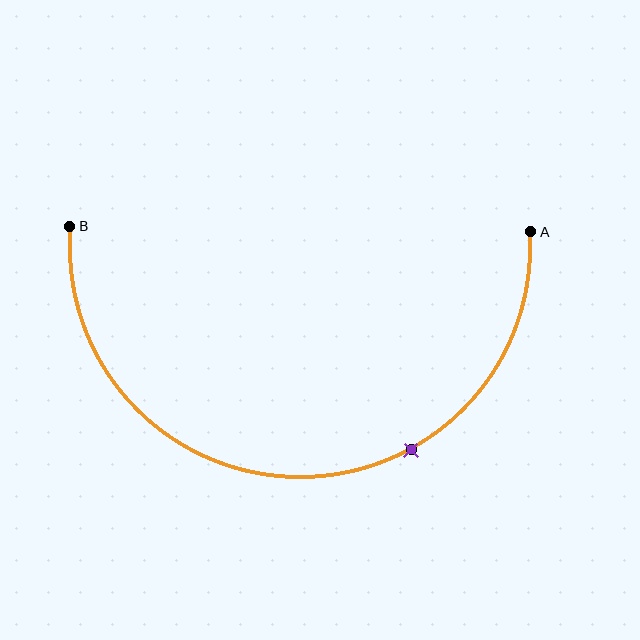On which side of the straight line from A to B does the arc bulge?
The arc bulges below the straight line connecting A and B.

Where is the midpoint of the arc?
The arc midpoint is the point on the curve farthest from the straight line joining A and B. It sits below that line.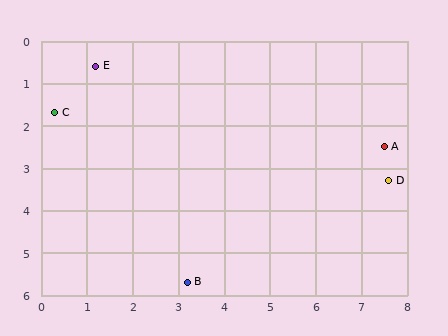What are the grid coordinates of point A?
Point A is at approximately (7.5, 2.5).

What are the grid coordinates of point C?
Point C is at approximately (0.3, 1.7).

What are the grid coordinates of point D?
Point D is at approximately (7.6, 3.3).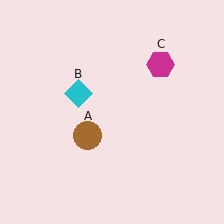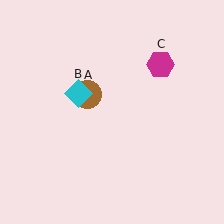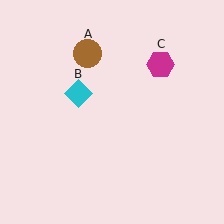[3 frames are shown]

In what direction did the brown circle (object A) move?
The brown circle (object A) moved up.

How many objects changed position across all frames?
1 object changed position: brown circle (object A).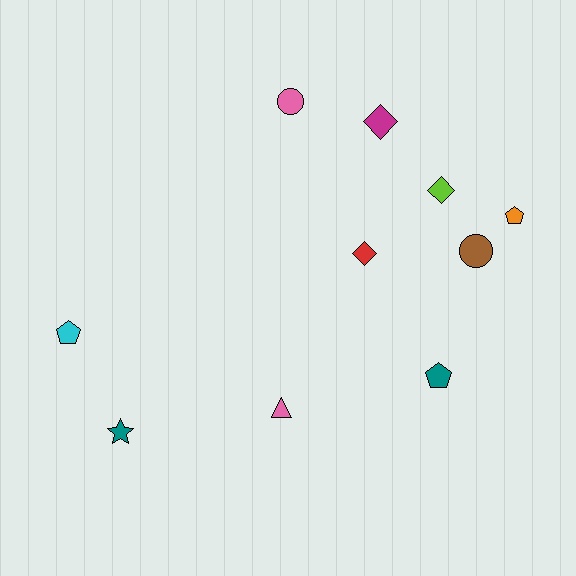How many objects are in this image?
There are 10 objects.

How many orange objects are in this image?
There is 1 orange object.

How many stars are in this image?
There is 1 star.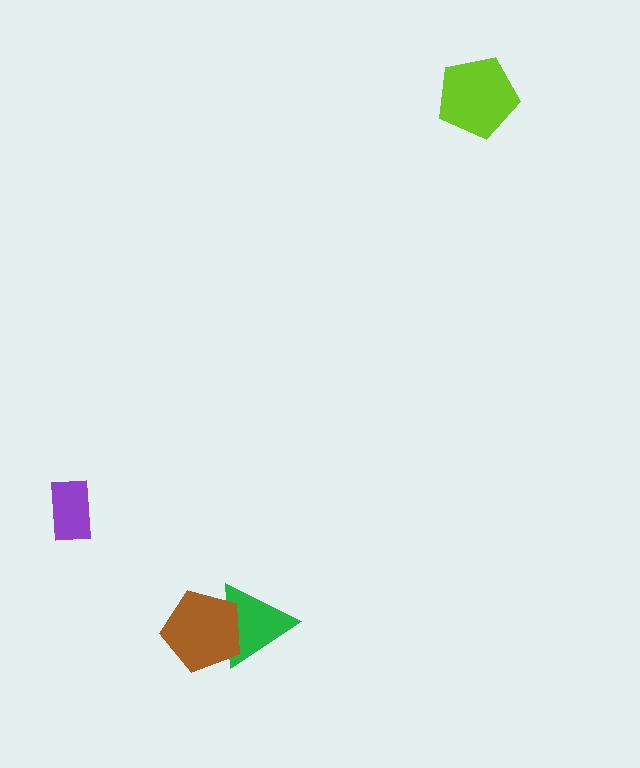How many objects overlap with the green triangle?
1 object overlaps with the green triangle.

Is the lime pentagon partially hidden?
No, no other shape covers it.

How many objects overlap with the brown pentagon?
1 object overlaps with the brown pentagon.